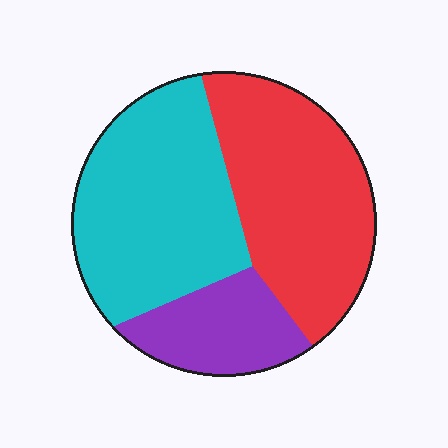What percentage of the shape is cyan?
Cyan takes up about two fifths (2/5) of the shape.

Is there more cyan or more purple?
Cyan.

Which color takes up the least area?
Purple, at roughly 20%.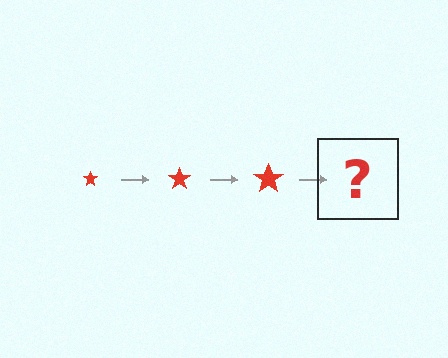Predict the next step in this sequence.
The next step is a red star, larger than the previous one.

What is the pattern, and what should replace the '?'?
The pattern is that the star gets progressively larger each step. The '?' should be a red star, larger than the previous one.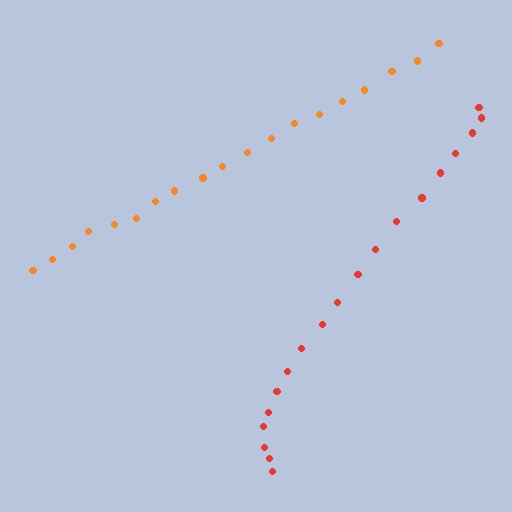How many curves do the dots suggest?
There are 2 distinct paths.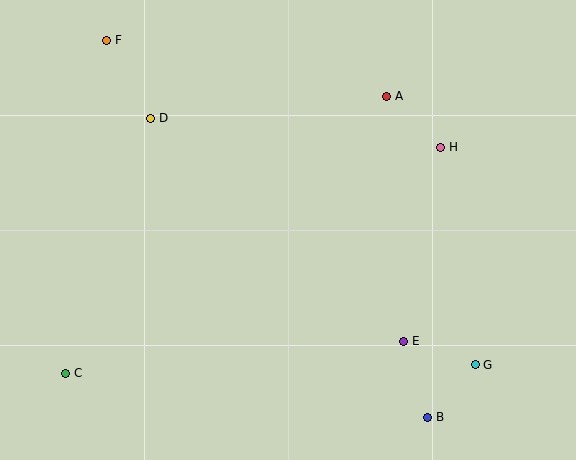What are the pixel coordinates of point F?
Point F is at (107, 40).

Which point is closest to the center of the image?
Point E at (404, 341) is closest to the center.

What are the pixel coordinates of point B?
Point B is at (428, 417).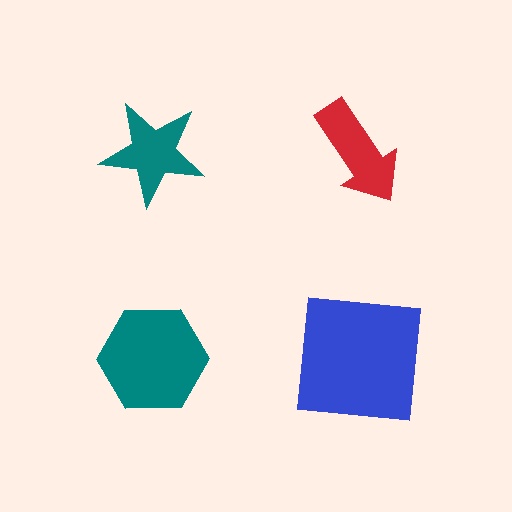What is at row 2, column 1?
A teal hexagon.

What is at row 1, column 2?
A red arrow.